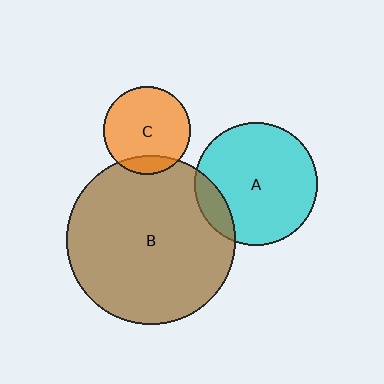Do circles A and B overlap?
Yes.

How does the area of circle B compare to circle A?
Approximately 1.9 times.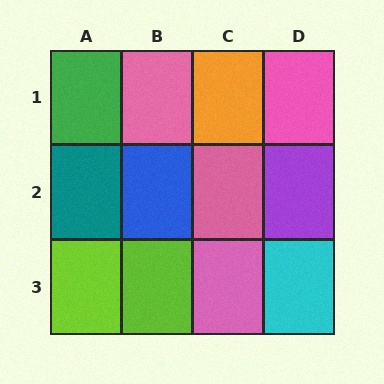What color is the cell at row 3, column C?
Pink.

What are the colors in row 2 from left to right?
Teal, blue, pink, purple.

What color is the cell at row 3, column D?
Cyan.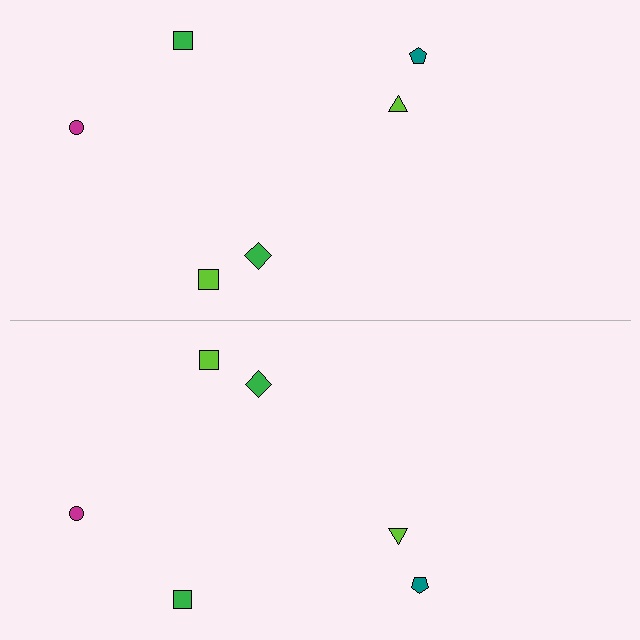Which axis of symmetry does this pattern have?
The pattern has a horizontal axis of symmetry running through the center of the image.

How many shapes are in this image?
There are 12 shapes in this image.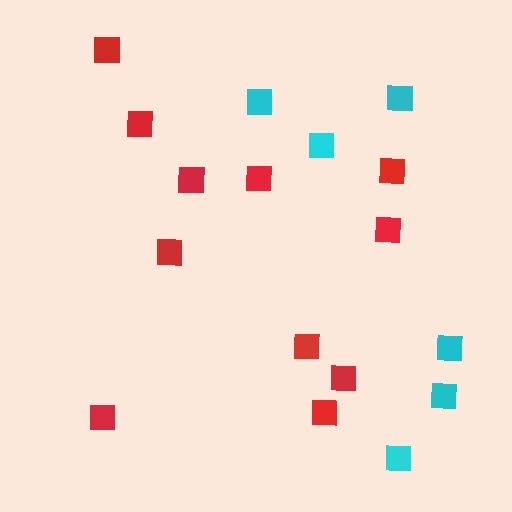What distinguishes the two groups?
There are 2 groups: one group of cyan squares (6) and one group of red squares (11).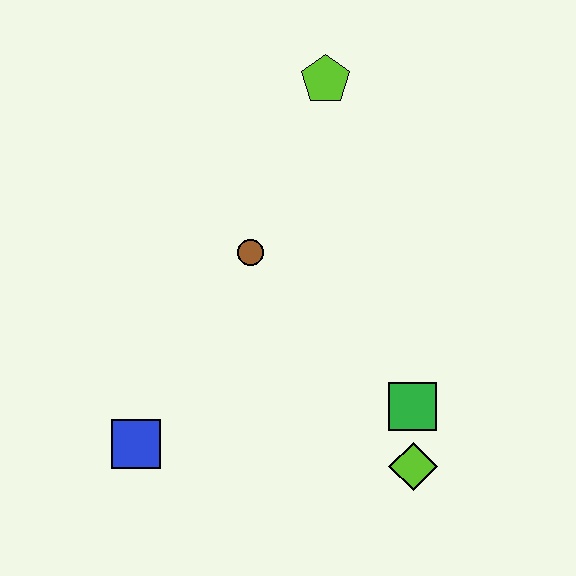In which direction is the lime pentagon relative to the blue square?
The lime pentagon is above the blue square.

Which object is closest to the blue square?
The brown circle is closest to the blue square.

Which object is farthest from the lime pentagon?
The blue square is farthest from the lime pentagon.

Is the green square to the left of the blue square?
No